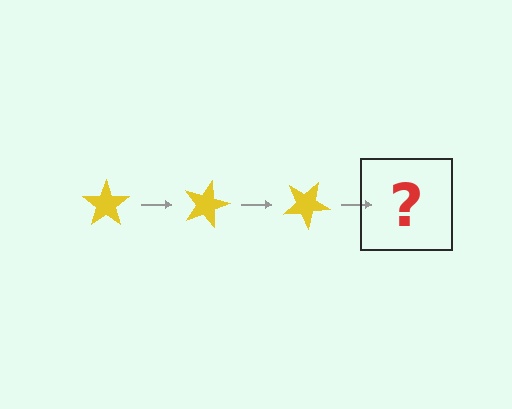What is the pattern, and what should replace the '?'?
The pattern is that the star rotates 15 degrees each step. The '?' should be a yellow star rotated 45 degrees.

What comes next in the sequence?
The next element should be a yellow star rotated 45 degrees.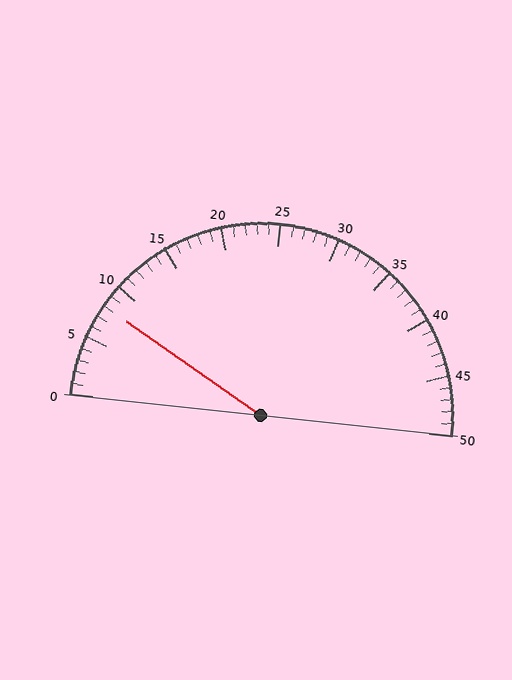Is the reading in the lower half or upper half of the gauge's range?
The reading is in the lower half of the range (0 to 50).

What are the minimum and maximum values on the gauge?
The gauge ranges from 0 to 50.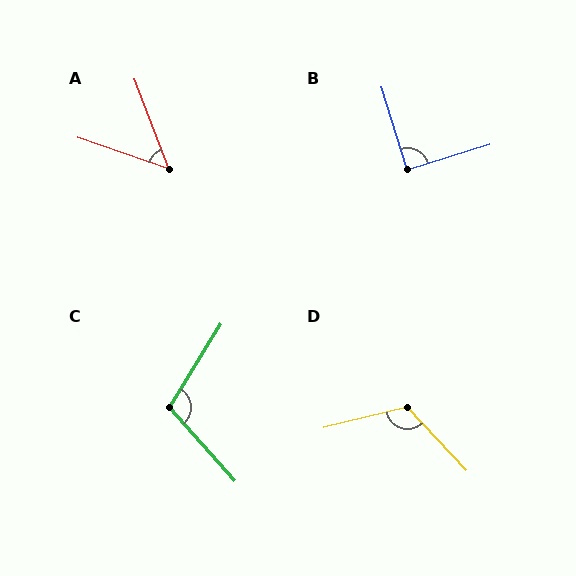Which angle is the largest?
D, at approximately 119 degrees.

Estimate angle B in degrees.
Approximately 90 degrees.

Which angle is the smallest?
A, at approximately 50 degrees.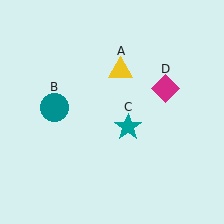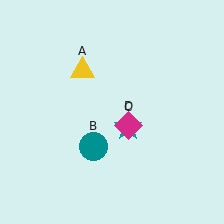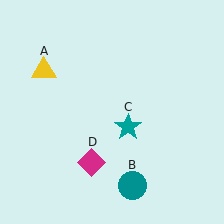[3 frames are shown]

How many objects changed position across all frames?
3 objects changed position: yellow triangle (object A), teal circle (object B), magenta diamond (object D).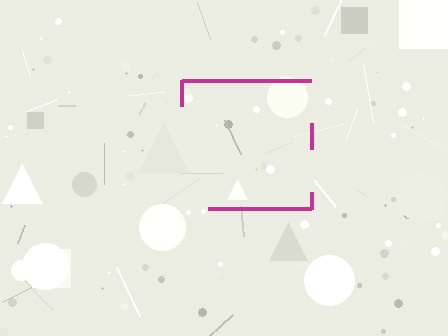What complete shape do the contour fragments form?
The contour fragments form a square.